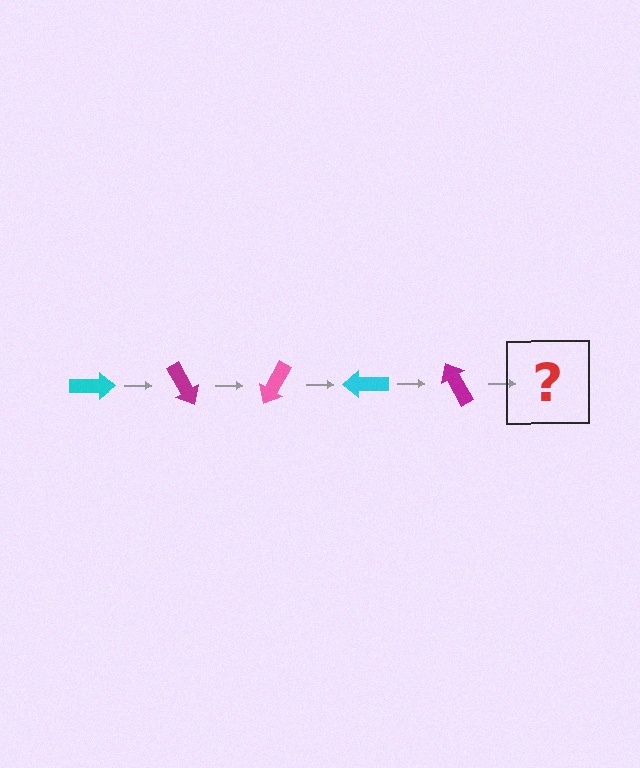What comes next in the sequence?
The next element should be a pink arrow, rotated 300 degrees from the start.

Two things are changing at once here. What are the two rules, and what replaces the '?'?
The two rules are that it rotates 60 degrees each step and the color cycles through cyan, magenta, and pink. The '?' should be a pink arrow, rotated 300 degrees from the start.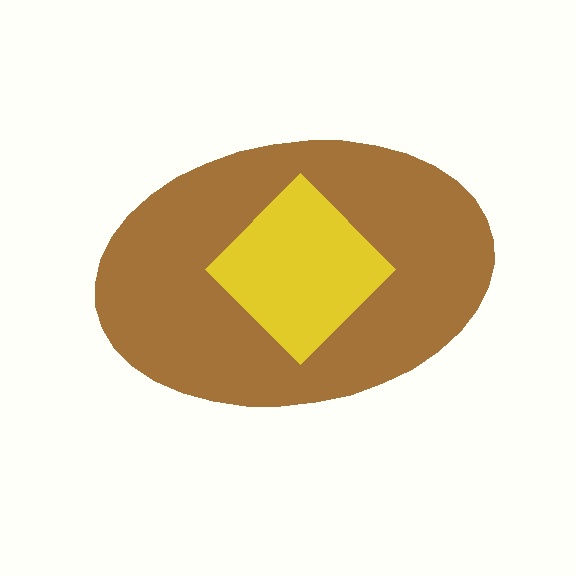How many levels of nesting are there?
2.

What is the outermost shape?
The brown ellipse.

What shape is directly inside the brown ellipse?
The yellow diamond.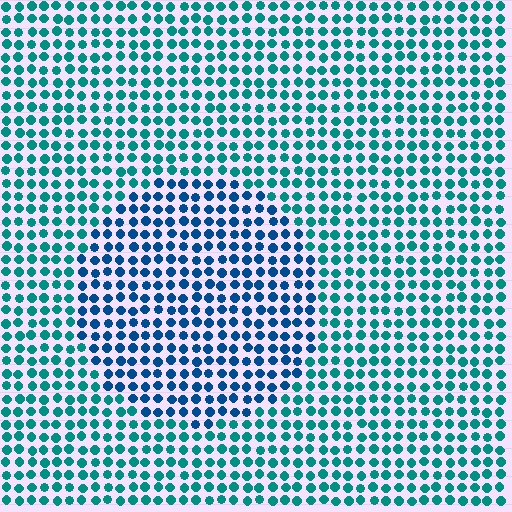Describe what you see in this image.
The image is filled with small teal elements in a uniform arrangement. A circle-shaped region is visible where the elements are tinted to a slightly different hue, forming a subtle color boundary.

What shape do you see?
I see a circle.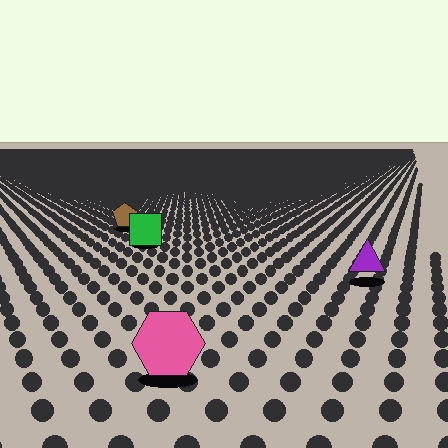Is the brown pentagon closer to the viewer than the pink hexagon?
No. The pink hexagon is closer — you can tell from the texture gradient: the ground texture is coarser near it.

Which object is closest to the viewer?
The pink hexagon is closest. The texture marks near it are larger and more spread out.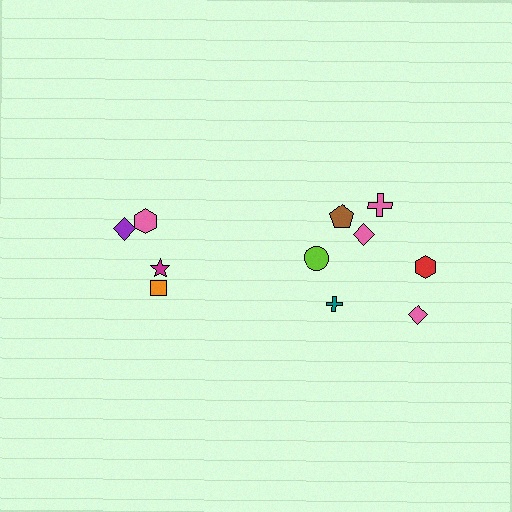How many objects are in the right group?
There are 7 objects.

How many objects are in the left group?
There are 4 objects.